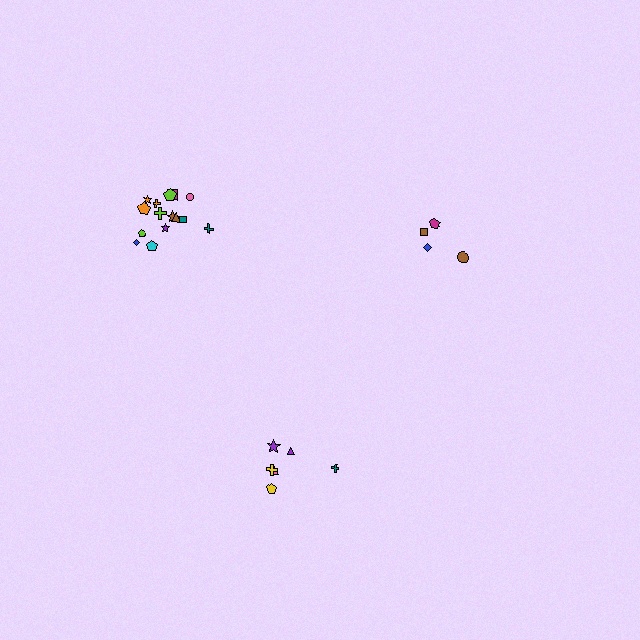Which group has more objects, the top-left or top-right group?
The top-left group.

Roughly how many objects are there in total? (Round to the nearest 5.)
Roughly 25 objects in total.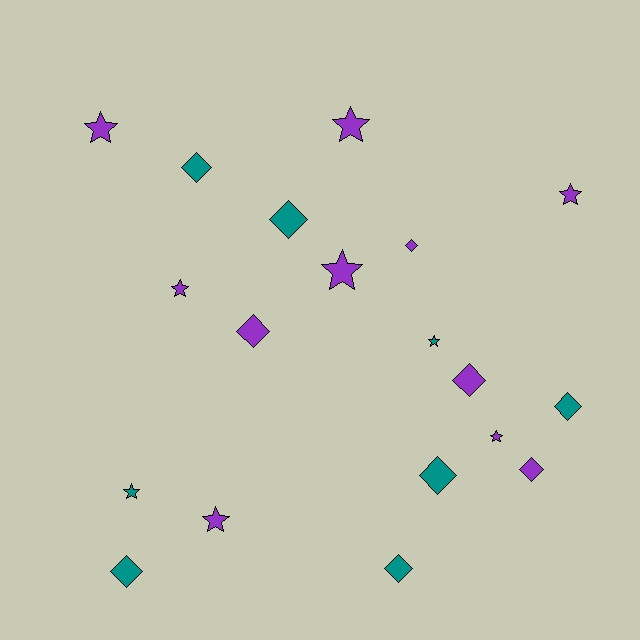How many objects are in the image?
There are 19 objects.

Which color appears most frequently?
Purple, with 11 objects.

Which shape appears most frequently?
Diamond, with 10 objects.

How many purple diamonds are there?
There are 4 purple diamonds.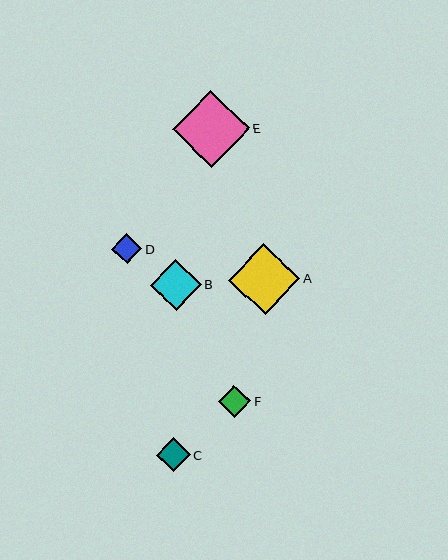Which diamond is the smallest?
Diamond D is the smallest with a size of approximately 30 pixels.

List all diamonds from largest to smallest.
From largest to smallest: E, A, B, C, F, D.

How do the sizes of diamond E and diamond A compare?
Diamond E and diamond A are approximately the same size.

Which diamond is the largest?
Diamond E is the largest with a size of approximately 77 pixels.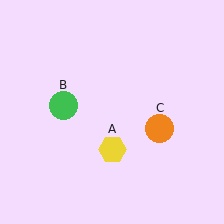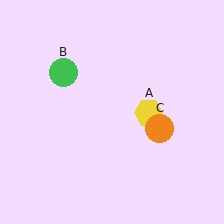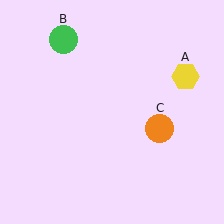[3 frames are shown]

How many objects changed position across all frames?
2 objects changed position: yellow hexagon (object A), green circle (object B).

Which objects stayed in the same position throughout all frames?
Orange circle (object C) remained stationary.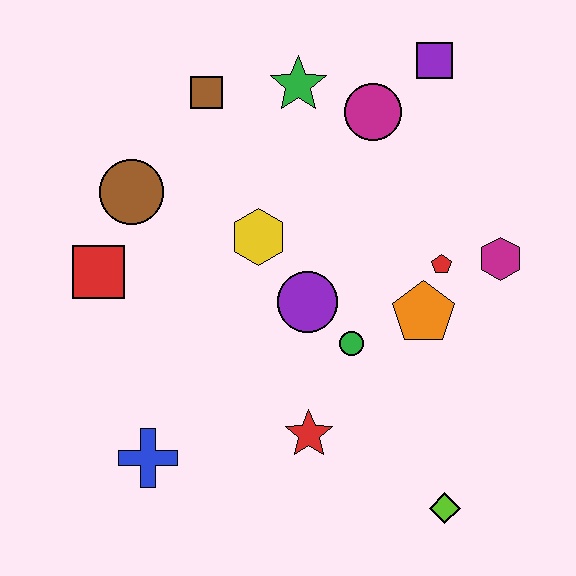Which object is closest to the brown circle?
The red square is closest to the brown circle.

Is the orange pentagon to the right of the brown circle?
Yes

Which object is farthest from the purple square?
The blue cross is farthest from the purple square.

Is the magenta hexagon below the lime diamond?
No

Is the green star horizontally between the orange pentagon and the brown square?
Yes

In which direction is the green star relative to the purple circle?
The green star is above the purple circle.